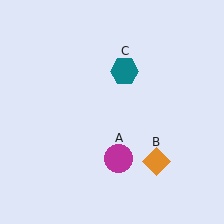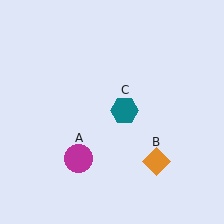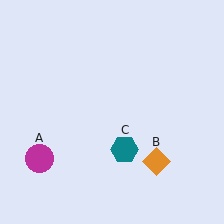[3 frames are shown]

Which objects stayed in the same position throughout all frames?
Orange diamond (object B) remained stationary.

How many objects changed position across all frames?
2 objects changed position: magenta circle (object A), teal hexagon (object C).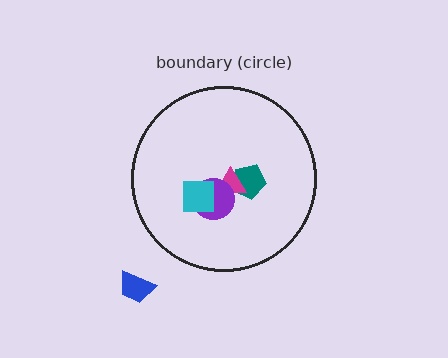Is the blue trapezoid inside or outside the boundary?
Outside.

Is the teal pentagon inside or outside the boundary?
Inside.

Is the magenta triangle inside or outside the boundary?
Inside.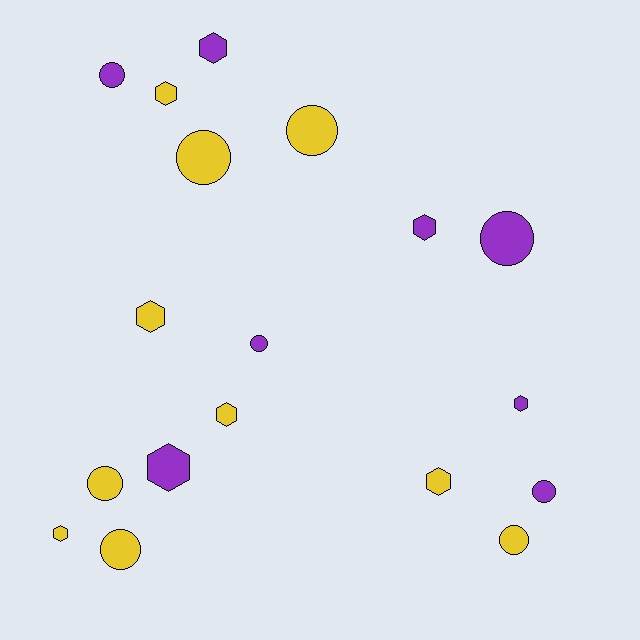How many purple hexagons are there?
There are 4 purple hexagons.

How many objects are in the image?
There are 18 objects.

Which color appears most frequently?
Yellow, with 10 objects.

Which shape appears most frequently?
Hexagon, with 9 objects.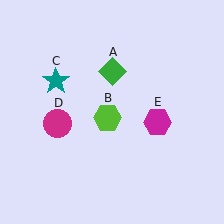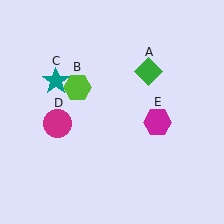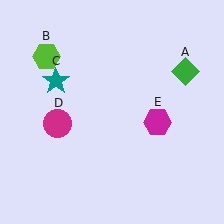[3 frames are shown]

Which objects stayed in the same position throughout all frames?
Teal star (object C) and magenta circle (object D) and magenta hexagon (object E) remained stationary.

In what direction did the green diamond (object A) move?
The green diamond (object A) moved right.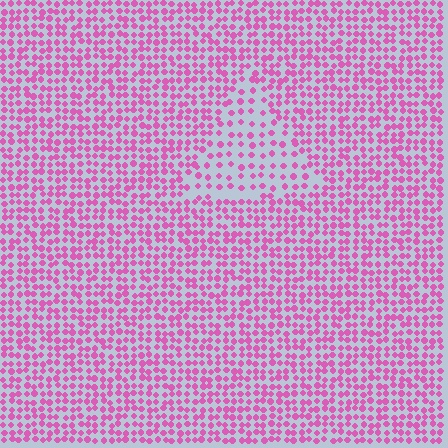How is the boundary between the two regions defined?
The boundary is defined by a change in element density (approximately 2.0x ratio). All elements are the same color, size, and shape.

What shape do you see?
I see a triangle.